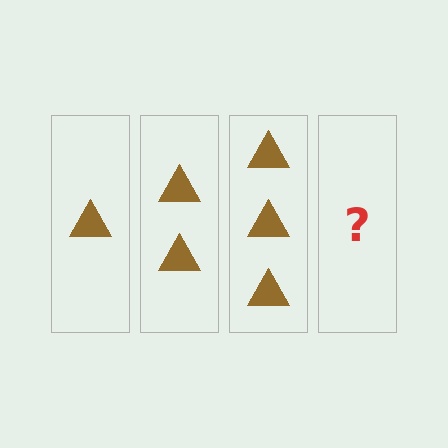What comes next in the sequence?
The next element should be 4 triangles.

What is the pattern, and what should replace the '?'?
The pattern is that each step adds one more triangle. The '?' should be 4 triangles.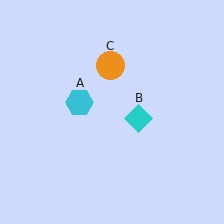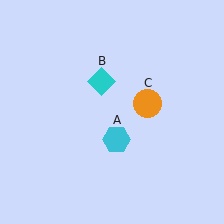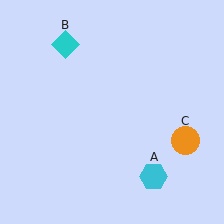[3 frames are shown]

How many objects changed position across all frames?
3 objects changed position: cyan hexagon (object A), cyan diamond (object B), orange circle (object C).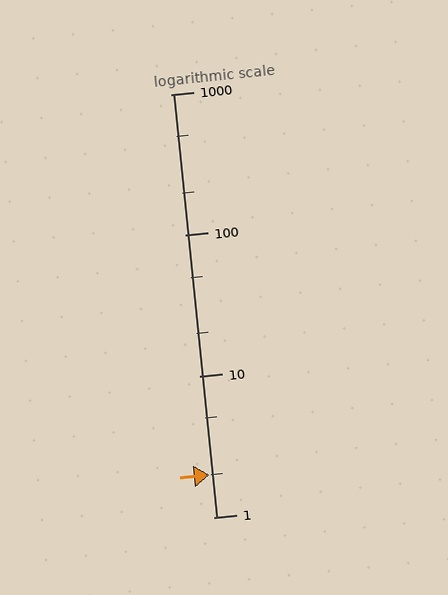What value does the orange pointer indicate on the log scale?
The pointer indicates approximately 2.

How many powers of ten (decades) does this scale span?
The scale spans 3 decades, from 1 to 1000.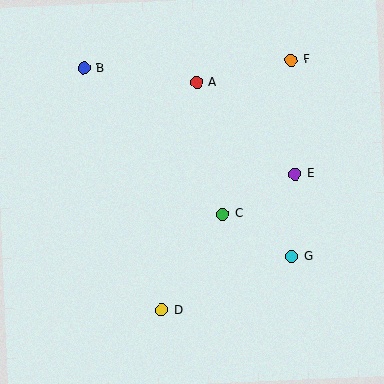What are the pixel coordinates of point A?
Point A is at (196, 82).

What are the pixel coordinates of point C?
Point C is at (223, 214).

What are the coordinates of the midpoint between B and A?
The midpoint between B and A is at (140, 75).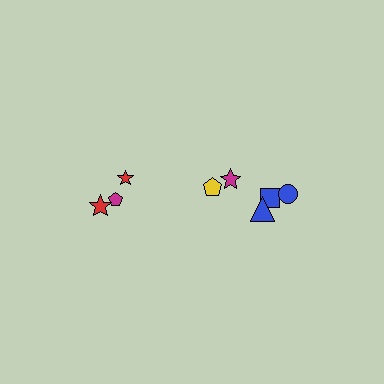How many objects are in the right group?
There are 5 objects.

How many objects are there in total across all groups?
There are 8 objects.